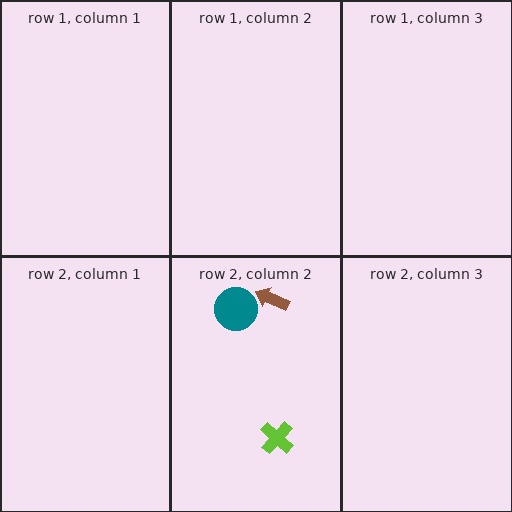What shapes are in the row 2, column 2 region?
The brown arrow, the lime cross, the teal circle.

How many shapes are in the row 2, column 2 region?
3.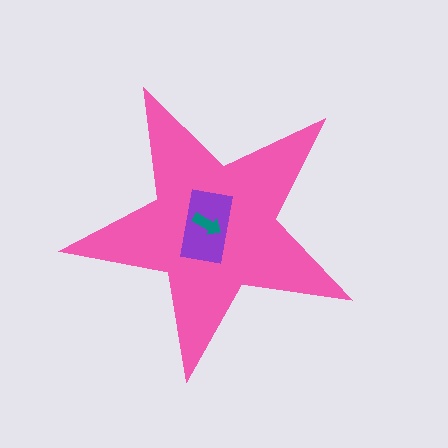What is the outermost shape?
The pink star.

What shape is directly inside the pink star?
The purple rectangle.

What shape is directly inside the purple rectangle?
The teal arrow.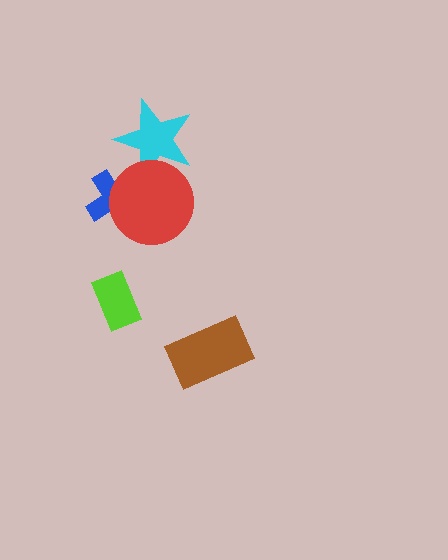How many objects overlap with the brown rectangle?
0 objects overlap with the brown rectangle.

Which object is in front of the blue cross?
The red circle is in front of the blue cross.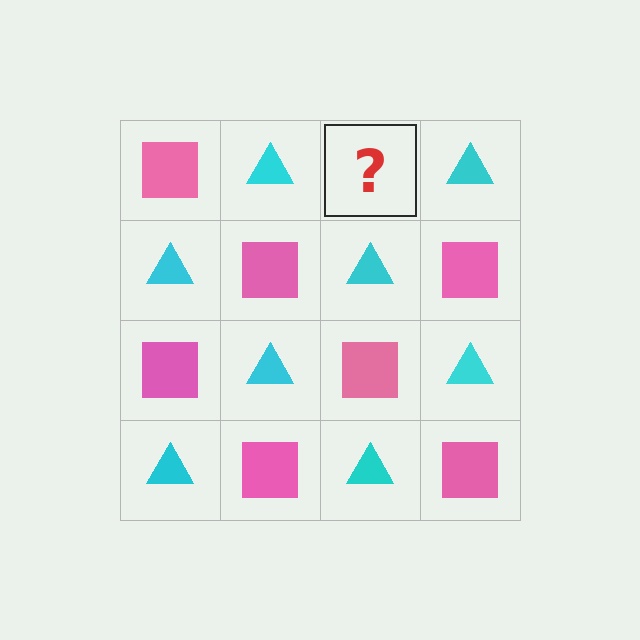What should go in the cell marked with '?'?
The missing cell should contain a pink square.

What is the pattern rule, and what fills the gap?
The rule is that it alternates pink square and cyan triangle in a checkerboard pattern. The gap should be filled with a pink square.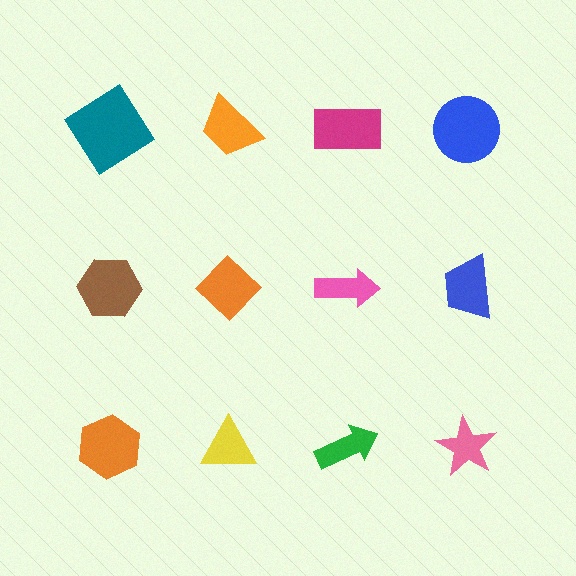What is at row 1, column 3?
A magenta rectangle.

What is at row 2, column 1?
A brown hexagon.